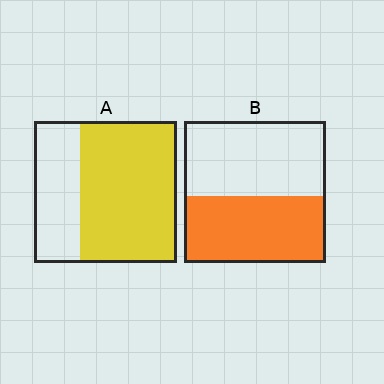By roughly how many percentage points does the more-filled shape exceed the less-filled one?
By roughly 20 percentage points (A over B).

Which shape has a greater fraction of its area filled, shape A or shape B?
Shape A.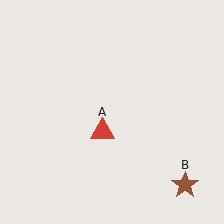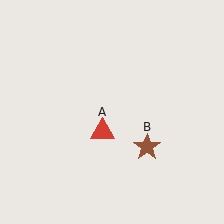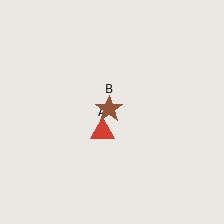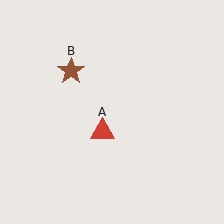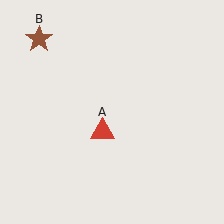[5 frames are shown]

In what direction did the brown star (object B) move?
The brown star (object B) moved up and to the left.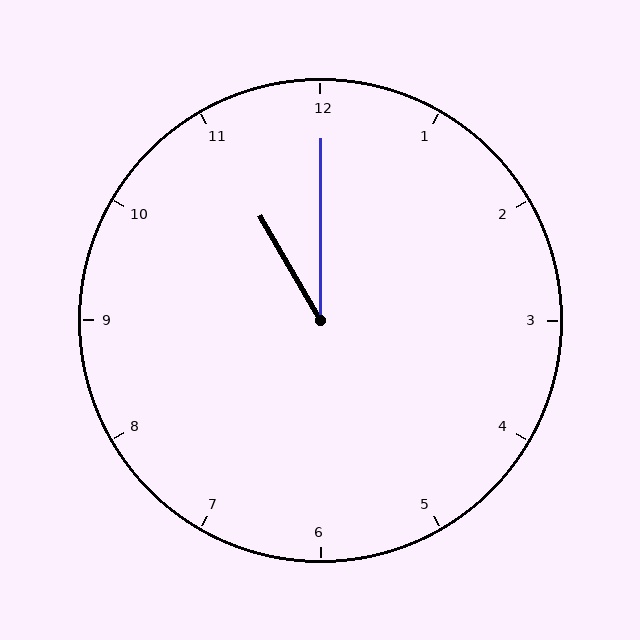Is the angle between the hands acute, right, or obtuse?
It is acute.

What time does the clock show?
11:00.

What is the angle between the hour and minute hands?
Approximately 30 degrees.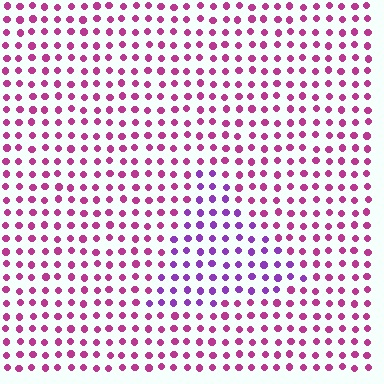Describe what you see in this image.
The image is filled with small magenta elements in a uniform arrangement. A triangle-shaped region is visible where the elements are tinted to a slightly different hue, forming a subtle color boundary.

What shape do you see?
I see a triangle.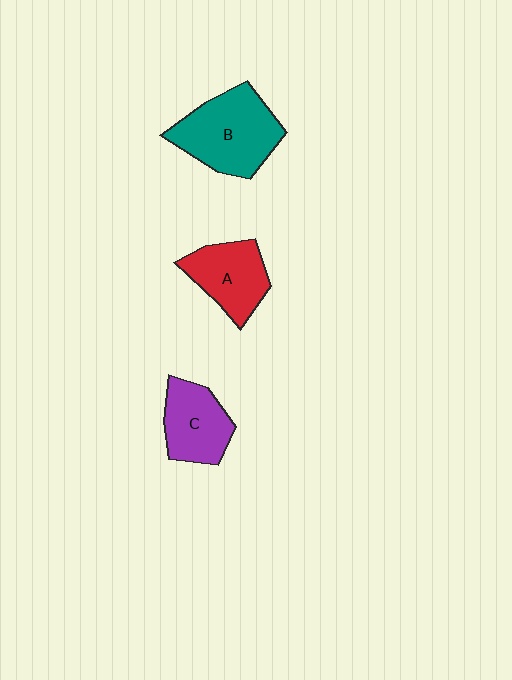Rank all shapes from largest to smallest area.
From largest to smallest: B (teal), A (red), C (purple).